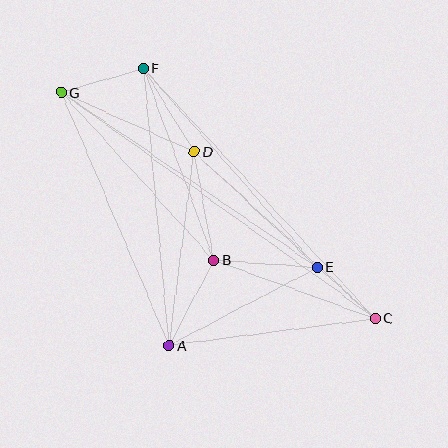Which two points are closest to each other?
Points C and E are closest to each other.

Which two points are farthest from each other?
Points C and G are farthest from each other.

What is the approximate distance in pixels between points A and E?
The distance between A and E is approximately 167 pixels.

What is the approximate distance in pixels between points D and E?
The distance between D and E is approximately 169 pixels.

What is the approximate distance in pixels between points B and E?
The distance between B and E is approximately 103 pixels.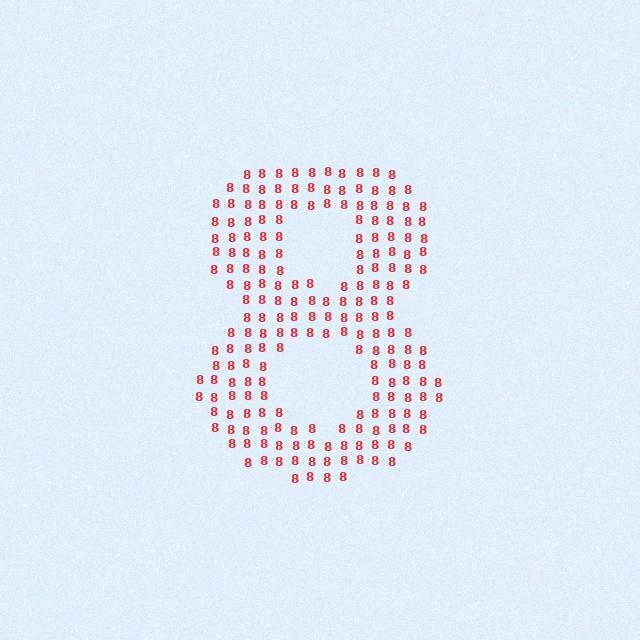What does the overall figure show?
The overall figure shows the digit 8.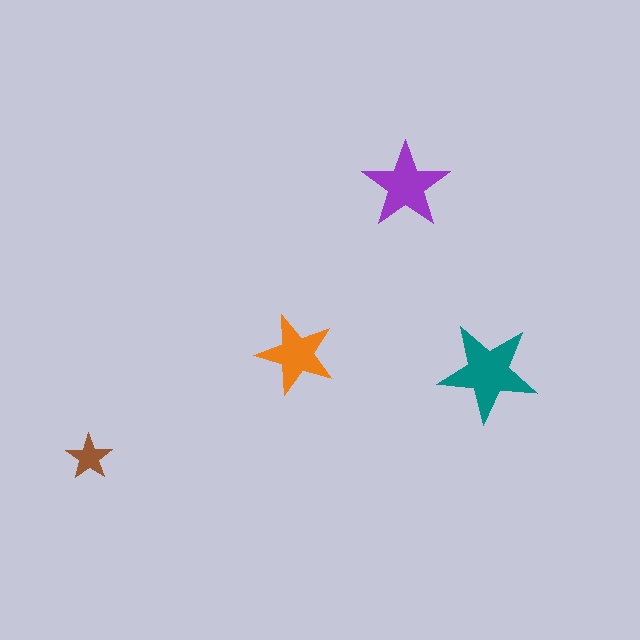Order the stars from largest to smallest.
the teal one, the purple one, the orange one, the brown one.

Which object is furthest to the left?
The brown star is leftmost.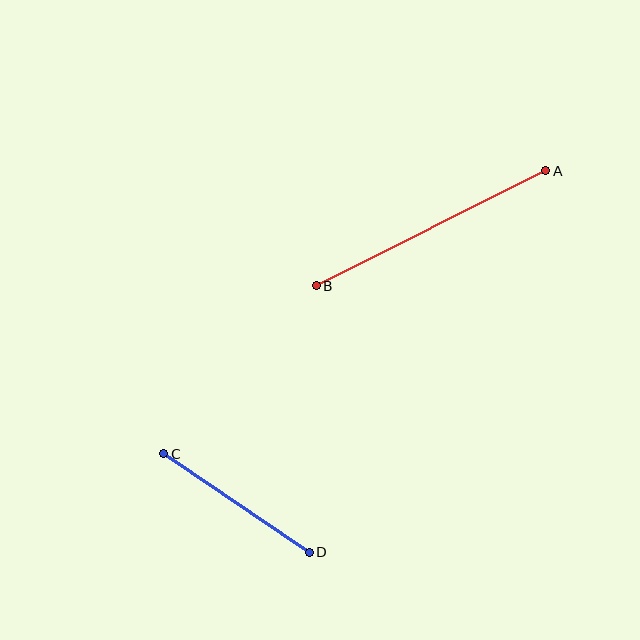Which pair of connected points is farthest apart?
Points A and B are farthest apart.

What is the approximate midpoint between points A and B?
The midpoint is at approximately (431, 228) pixels.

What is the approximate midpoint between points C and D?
The midpoint is at approximately (236, 503) pixels.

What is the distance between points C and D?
The distance is approximately 176 pixels.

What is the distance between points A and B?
The distance is approximately 257 pixels.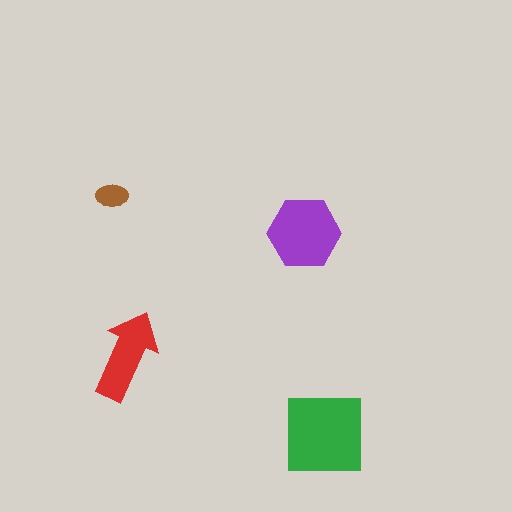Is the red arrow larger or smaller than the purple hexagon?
Smaller.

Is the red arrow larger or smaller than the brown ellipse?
Larger.